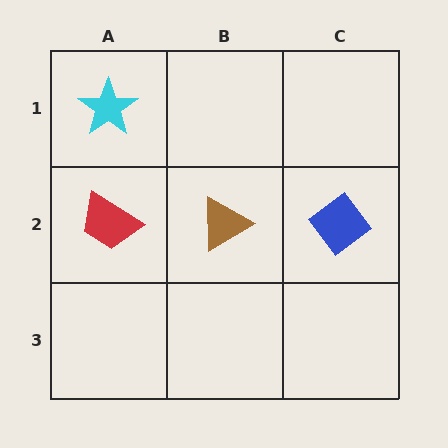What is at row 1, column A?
A cyan star.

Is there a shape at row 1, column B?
No, that cell is empty.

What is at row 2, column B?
A brown triangle.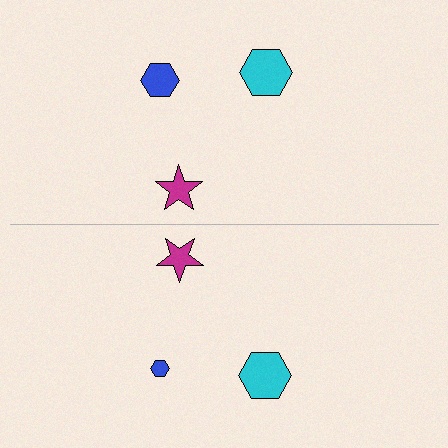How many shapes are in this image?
There are 6 shapes in this image.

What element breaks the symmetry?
The blue hexagon on the bottom side has a different size than its mirror counterpart.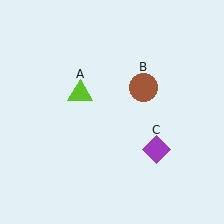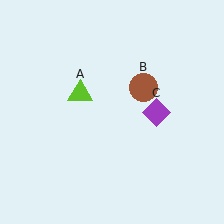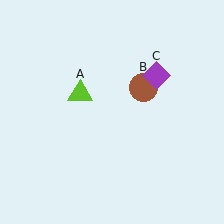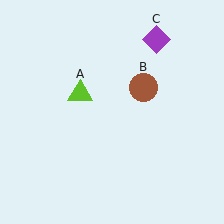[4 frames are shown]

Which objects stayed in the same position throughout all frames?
Lime triangle (object A) and brown circle (object B) remained stationary.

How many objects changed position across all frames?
1 object changed position: purple diamond (object C).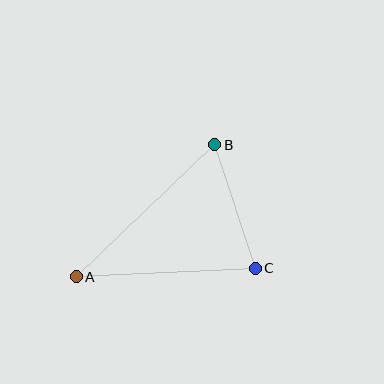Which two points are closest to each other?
Points B and C are closest to each other.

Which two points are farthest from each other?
Points A and B are farthest from each other.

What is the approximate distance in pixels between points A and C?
The distance between A and C is approximately 180 pixels.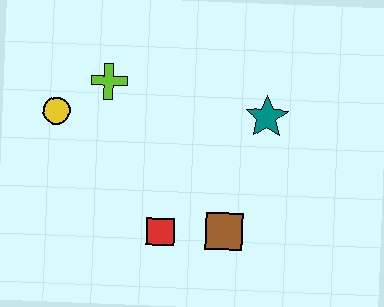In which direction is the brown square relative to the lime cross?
The brown square is below the lime cross.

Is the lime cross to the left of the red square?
Yes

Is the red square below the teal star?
Yes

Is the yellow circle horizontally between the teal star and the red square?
No